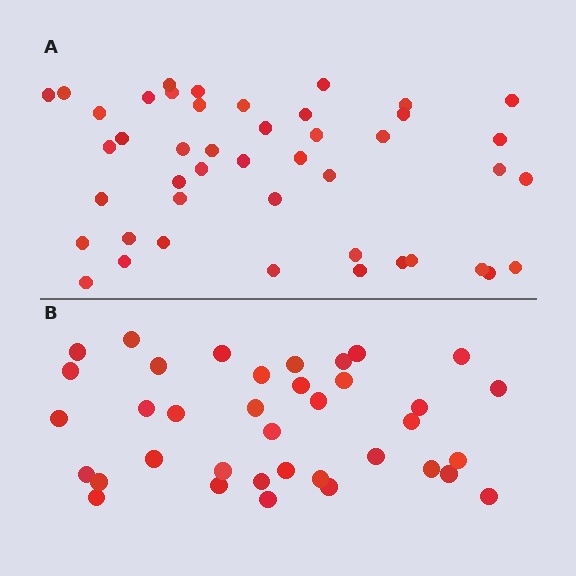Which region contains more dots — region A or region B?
Region A (the top region) has more dots.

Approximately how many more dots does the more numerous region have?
Region A has roughly 8 or so more dots than region B.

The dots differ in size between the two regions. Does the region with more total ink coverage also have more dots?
No. Region B has more total ink coverage because its dots are larger, but region A actually contains more individual dots. Total area can be misleading — the number of items is what matters here.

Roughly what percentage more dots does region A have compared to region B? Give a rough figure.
About 20% more.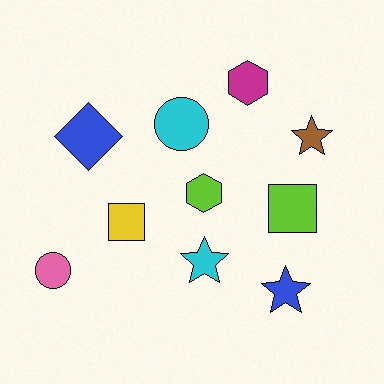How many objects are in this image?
There are 10 objects.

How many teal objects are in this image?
There are no teal objects.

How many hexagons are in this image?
There are 2 hexagons.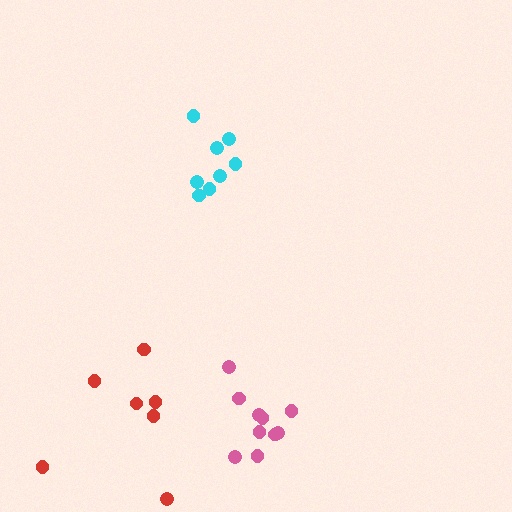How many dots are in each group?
Group 1: 7 dots, Group 2: 8 dots, Group 3: 10 dots (25 total).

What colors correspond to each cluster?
The clusters are colored: red, cyan, pink.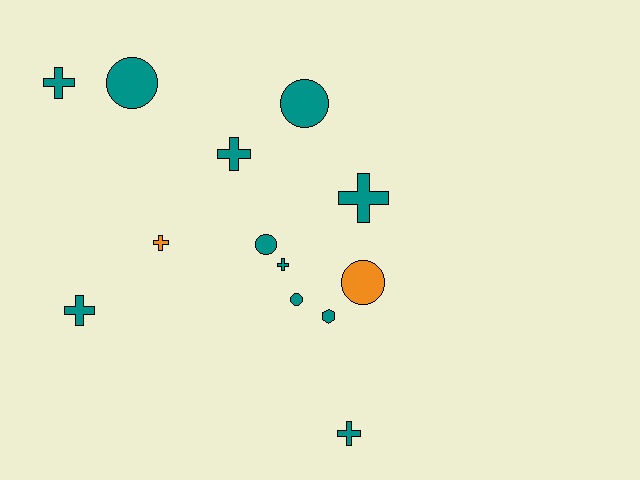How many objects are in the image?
There are 13 objects.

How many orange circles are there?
There is 1 orange circle.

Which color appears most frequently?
Teal, with 11 objects.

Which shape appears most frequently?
Cross, with 7 objects.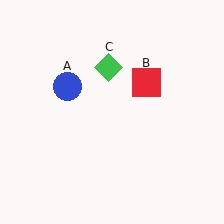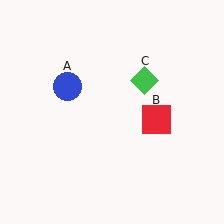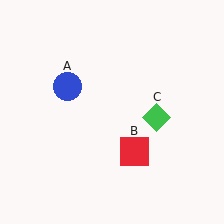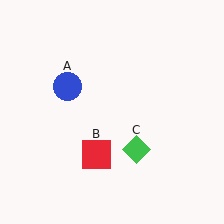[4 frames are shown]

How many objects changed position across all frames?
2 objects changed position: red square (object B), green diamond (object C).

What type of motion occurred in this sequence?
The red square (object B), green diamond (object C) rotated clockwise around the center of the scene.